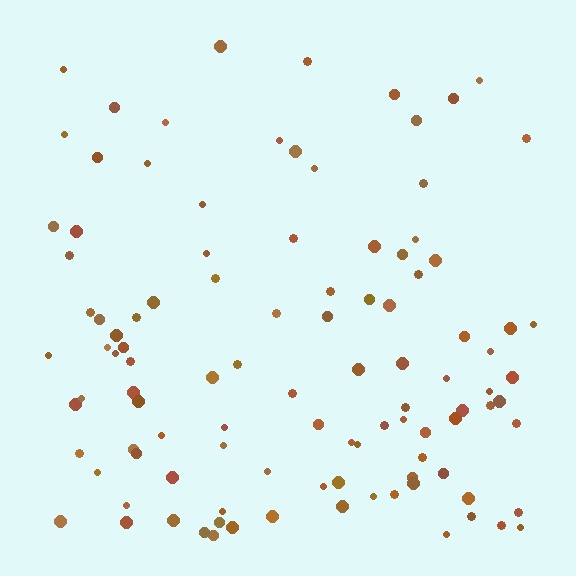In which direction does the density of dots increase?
From top to bottom, with the bottom side densest.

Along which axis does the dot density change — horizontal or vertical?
Vertical.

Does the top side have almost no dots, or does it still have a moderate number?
Still a moderate number, just noticeably fewer than the bottom.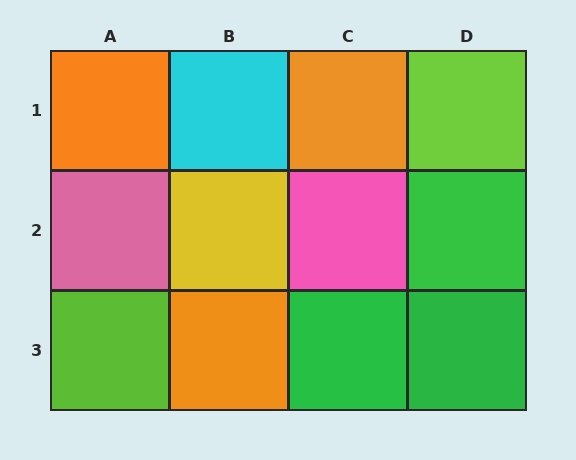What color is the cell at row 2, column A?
Pink.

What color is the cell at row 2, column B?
Yellow.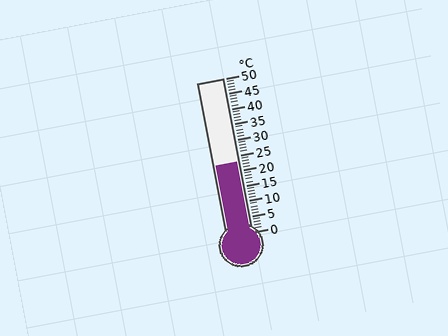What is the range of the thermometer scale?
The thermometer scale ranges from 0°C to 50°C.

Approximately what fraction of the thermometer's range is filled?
The thermometer is filled to approximately 45% of its range.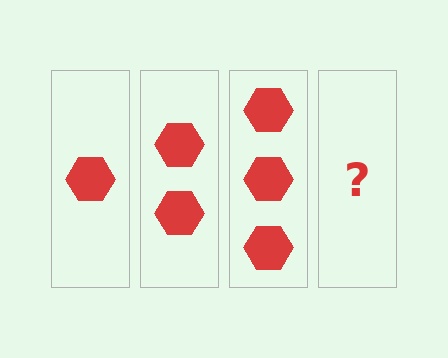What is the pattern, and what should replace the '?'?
The pattern is that each step adds one more hexagon. The '?' should be 4 hexagons.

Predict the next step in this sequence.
The next step is 4 hexagons.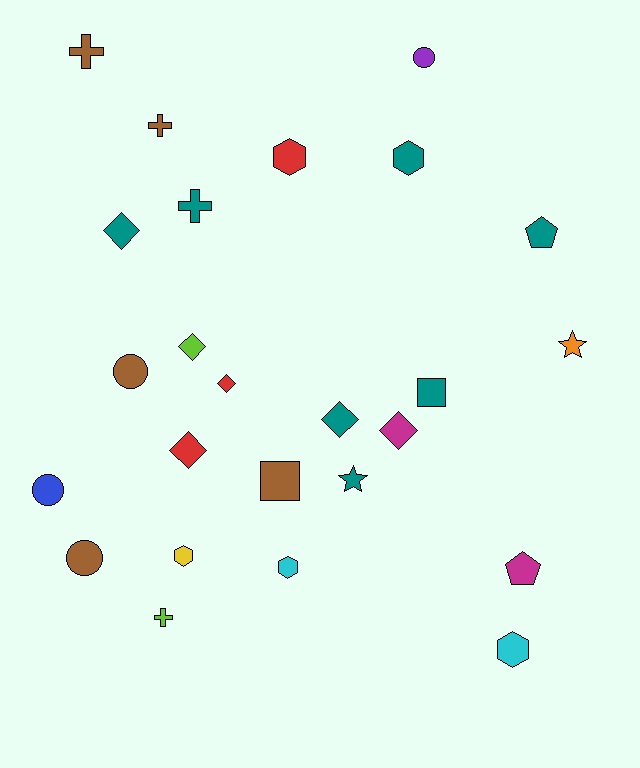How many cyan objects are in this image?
There are 2 cyan objects.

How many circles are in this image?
There are 4 circles.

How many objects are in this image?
There are 25 objects.